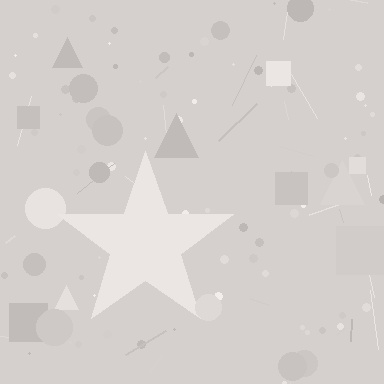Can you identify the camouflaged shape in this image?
The camouflaged shape is a star.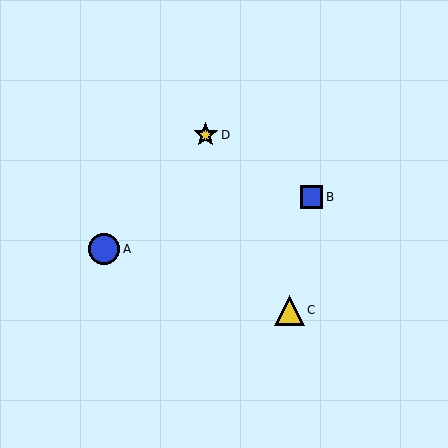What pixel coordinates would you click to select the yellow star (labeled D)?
Click at (206, 135) to select the yellow star D.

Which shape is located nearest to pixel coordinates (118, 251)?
The blue circle (labeled A) at (104, 249) is nearest to that location.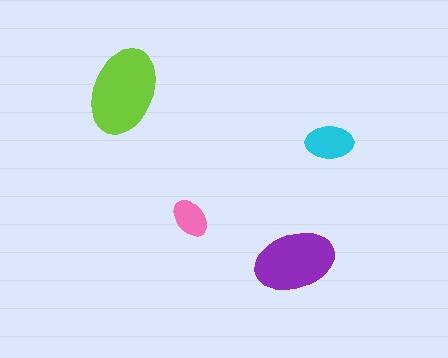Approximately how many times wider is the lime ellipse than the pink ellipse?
About 2 times wider.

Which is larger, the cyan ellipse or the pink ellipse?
The cyan one.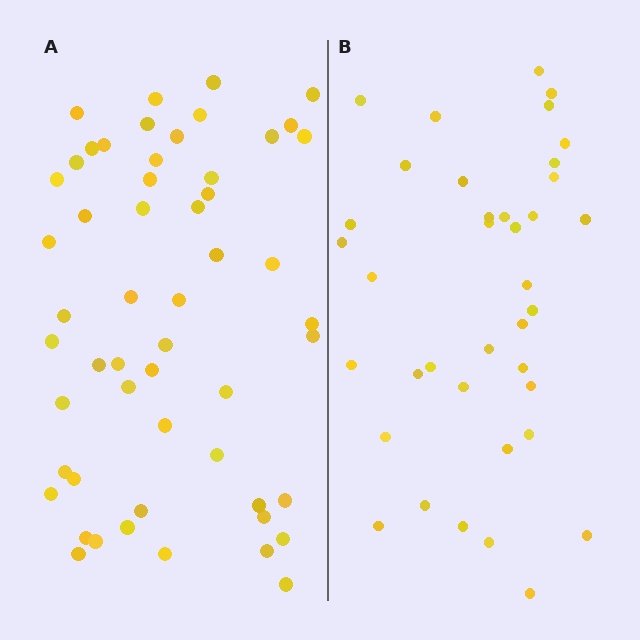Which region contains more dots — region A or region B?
Region A (the left region) has more dots.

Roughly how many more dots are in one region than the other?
Region A has approximately 15 more dots than region B.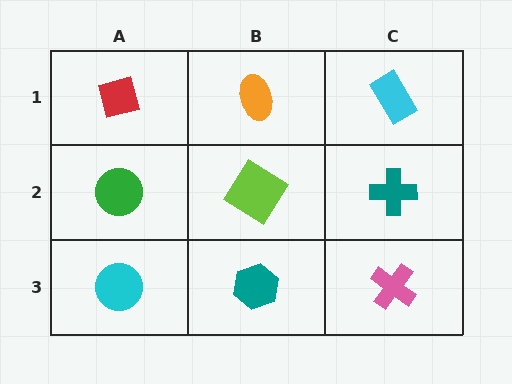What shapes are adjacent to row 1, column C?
A teal cross (row 2, column C), an orange ellipse (row 1, column B).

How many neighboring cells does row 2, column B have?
4.